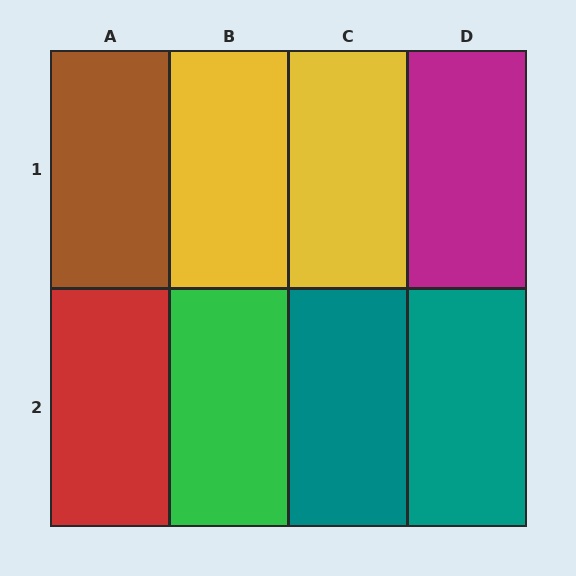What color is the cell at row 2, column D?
Teal.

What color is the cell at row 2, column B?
Green.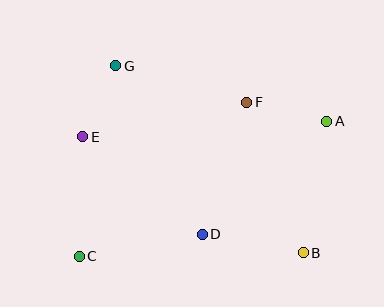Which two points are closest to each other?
Points E and G are closest to each other.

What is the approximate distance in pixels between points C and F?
The distance between C and F is approximately 228 pixels.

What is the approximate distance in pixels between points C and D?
The distance between C and D is approximately 125 pixels.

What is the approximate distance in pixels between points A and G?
The distance between A and G is approximately 218 pixels.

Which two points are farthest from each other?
Points A and C are farthest from each other.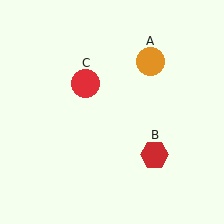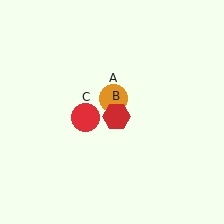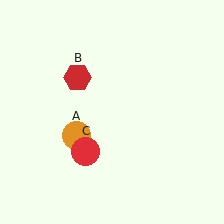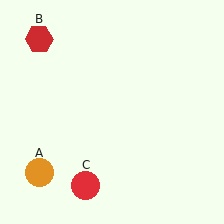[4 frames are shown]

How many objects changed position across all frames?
3 objects changed position: orange circle (object A), red hexagon (object B), red circle (object C).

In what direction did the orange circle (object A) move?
The orange circle (object A) moved down and to the left.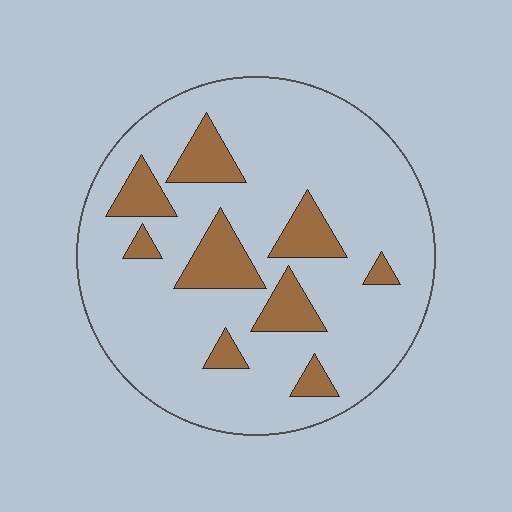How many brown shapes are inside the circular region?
9.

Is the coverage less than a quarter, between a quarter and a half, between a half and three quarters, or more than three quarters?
Less than a quarter.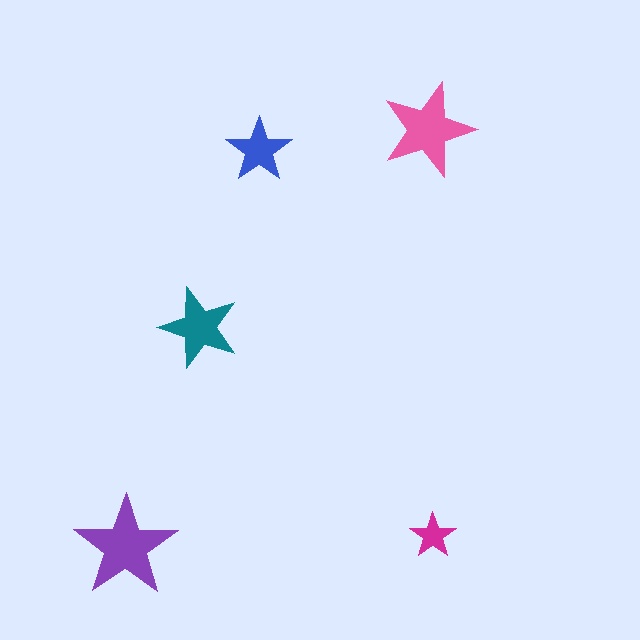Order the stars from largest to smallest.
the purple one, the pink one, the teal one, the blue one, the magenta one.